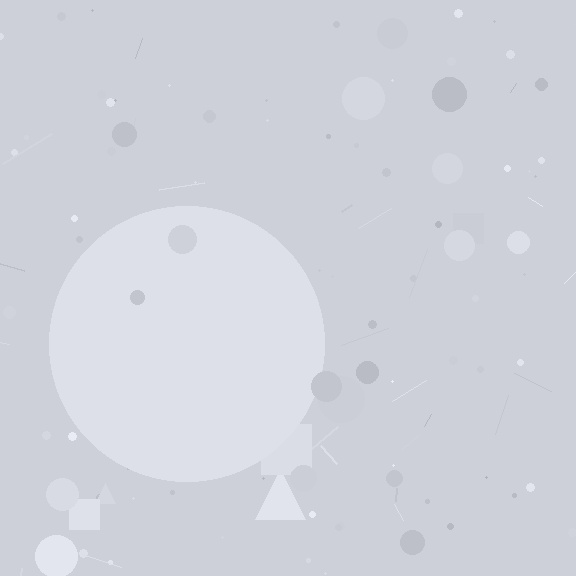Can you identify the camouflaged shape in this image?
The camouflaged shape is a circle.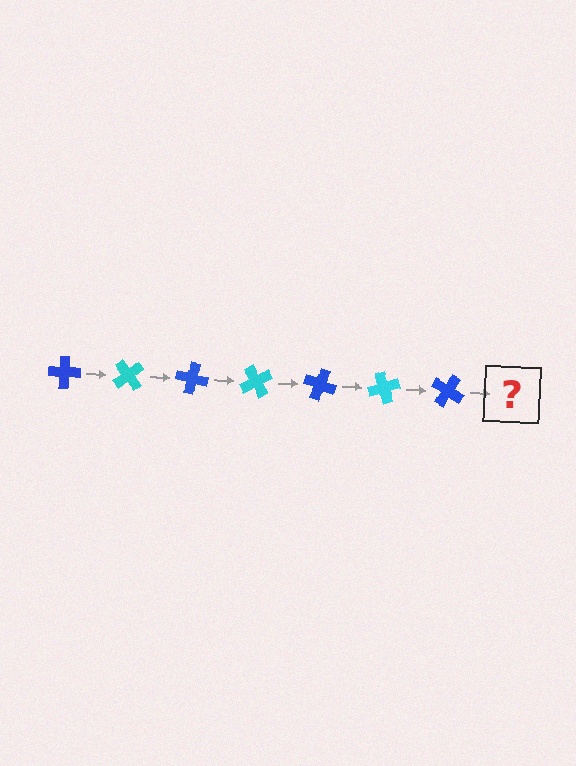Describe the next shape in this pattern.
It should be a cyan cross, rotated 350 degrees from the start.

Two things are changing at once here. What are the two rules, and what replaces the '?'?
The two rules are that it rotates 50 degrees each step and the color cycles through blue and cyan. The '?' should be a cyan cross, rotated 350 degrees from the start.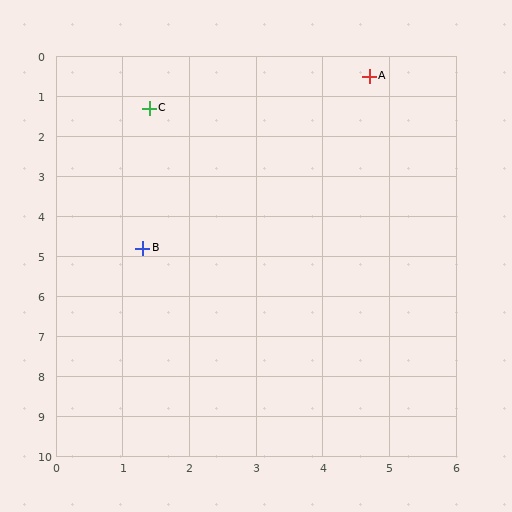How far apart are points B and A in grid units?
Points B and A are about 5.5 grid units apart.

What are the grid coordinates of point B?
Point B is at approximately (1.3, 4.8).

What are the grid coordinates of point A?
Point A is at approximately (4.7, 0.5).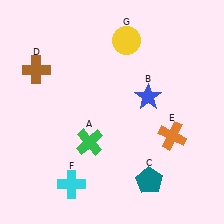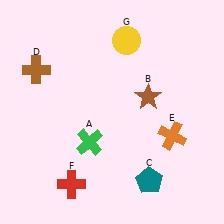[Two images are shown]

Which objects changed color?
B changed from blue to brown. F changed from cyan to red.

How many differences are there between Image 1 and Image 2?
There are 2 differences between the two images.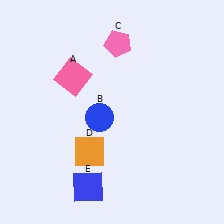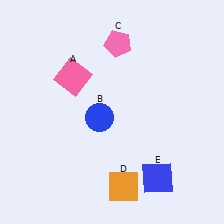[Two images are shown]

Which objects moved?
The objects that moved are: the orange square (D), the blue square (E).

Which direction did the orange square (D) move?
The orange square (D) moved down.